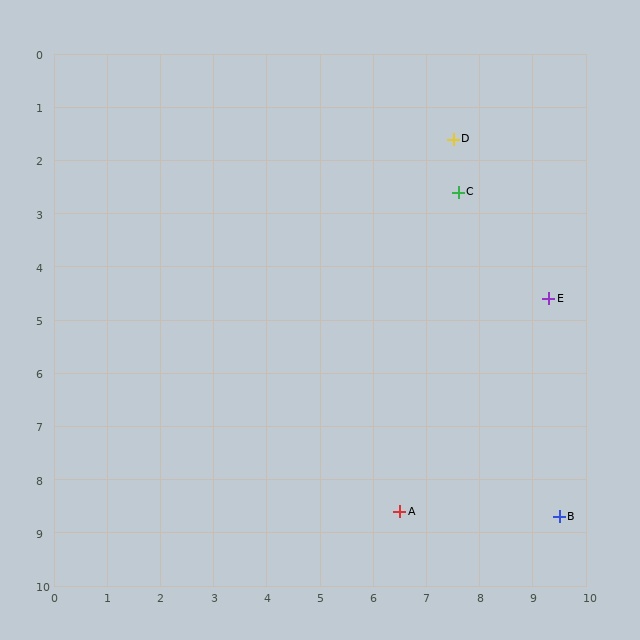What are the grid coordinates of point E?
Point E is at approximately (9.3, 4.6).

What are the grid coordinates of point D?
Point D is at approximately (7.5, 1.6).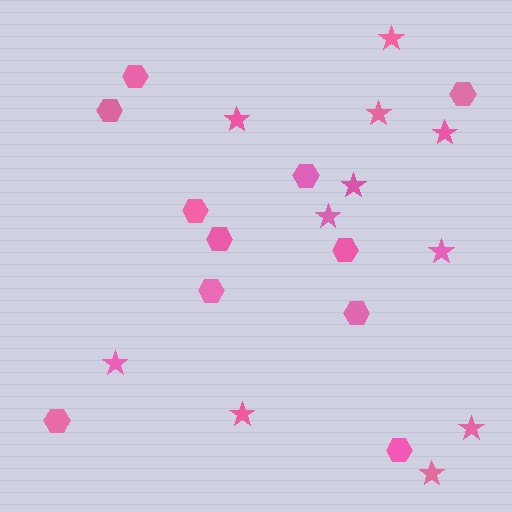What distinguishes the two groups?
There are 2 groups: one group of hexagons (11) and one group of stars (11).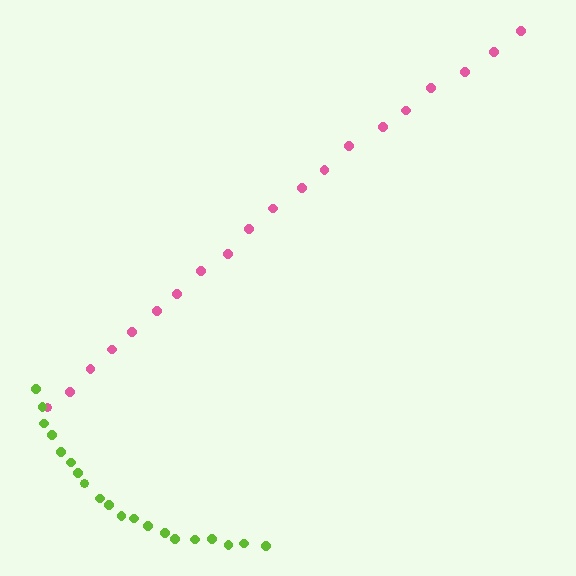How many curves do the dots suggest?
There are 2 distinct paths.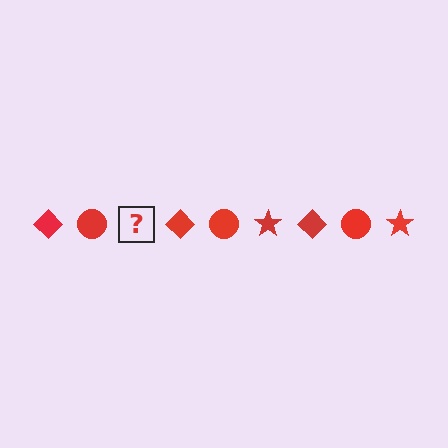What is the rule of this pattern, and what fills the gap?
The rule is that the pattern cycles through diamond, circle, star shapes in red. The gap should be filled with a red star.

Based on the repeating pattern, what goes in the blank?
The blank should be a red star.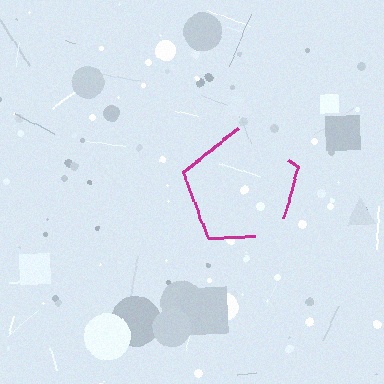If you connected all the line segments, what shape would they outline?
They would outline a pentagon.